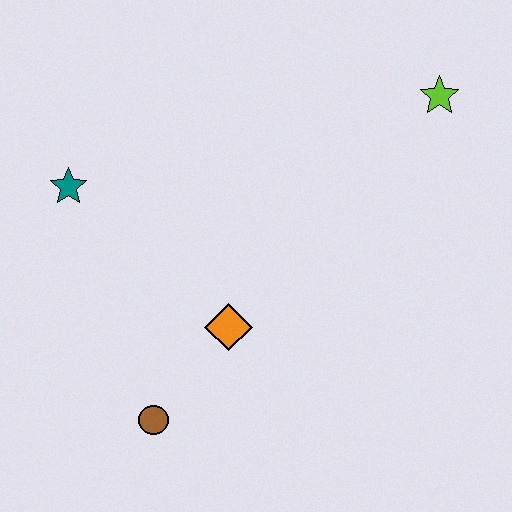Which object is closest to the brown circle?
The orange diamond is closest to the brown circle.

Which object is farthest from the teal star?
The lime star is farthest from the teal star.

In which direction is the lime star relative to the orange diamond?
The lime star is above the orange diamond.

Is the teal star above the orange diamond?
Yes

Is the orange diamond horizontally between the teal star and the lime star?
Yes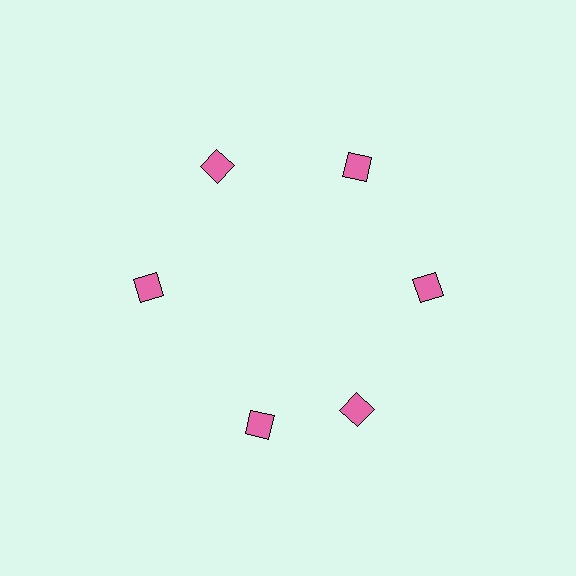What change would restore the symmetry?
The symmetry would be restored by rotating it back into even spacing with its neighbors so that all 6 diamonds sit at equal angles and equal distance from the center.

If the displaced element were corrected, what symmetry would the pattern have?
It would have 6-fold rotational symmetry — the pattern would map onto itself every 60 degrees.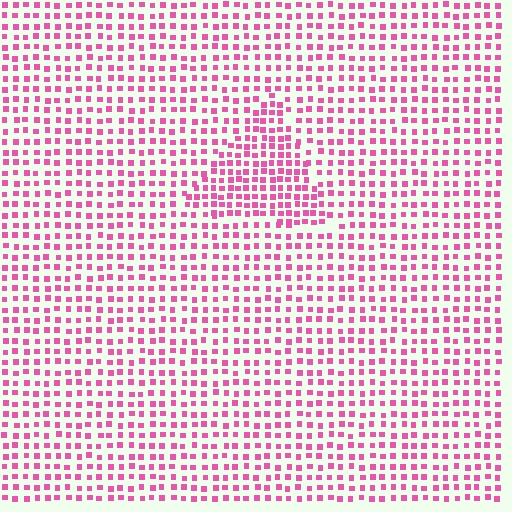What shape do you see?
I see a triangle.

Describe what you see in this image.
The image contains small pink elements arranged at two different densities. A triangle-shaped region is visible where the elements are more densely packed than the surrounding area.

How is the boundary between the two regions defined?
The boundary is defined by a change in element density (approximately 1.6x ratio). All elements are the same color, size, and shape.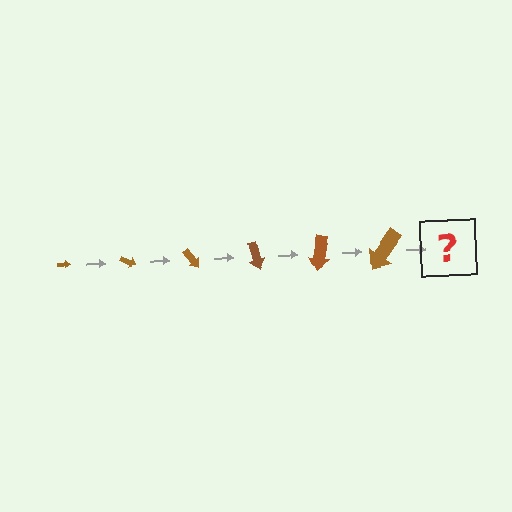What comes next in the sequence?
The next element should be an arrow, larger than the previous one and rotated 150 degrees from the start.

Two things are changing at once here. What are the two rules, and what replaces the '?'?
The two rules are that the arrow grows larger each step and it rotates 25 degrees each step. The '?' should be an arrow, larger than the previous one and rotated 150 degrees from the start.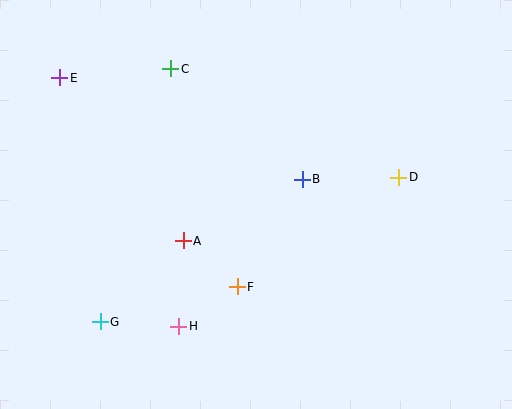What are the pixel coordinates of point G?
Point G is at (100, 322).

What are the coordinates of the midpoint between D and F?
The midpoint between D and F is at (318, 232).